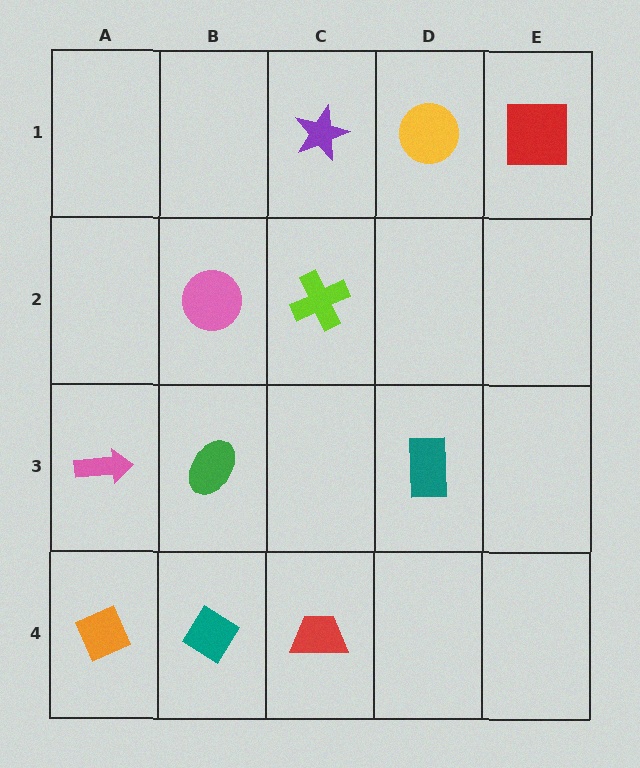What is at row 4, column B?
A teal diamond.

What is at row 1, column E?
A red square.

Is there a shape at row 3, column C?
No, that cell is empty.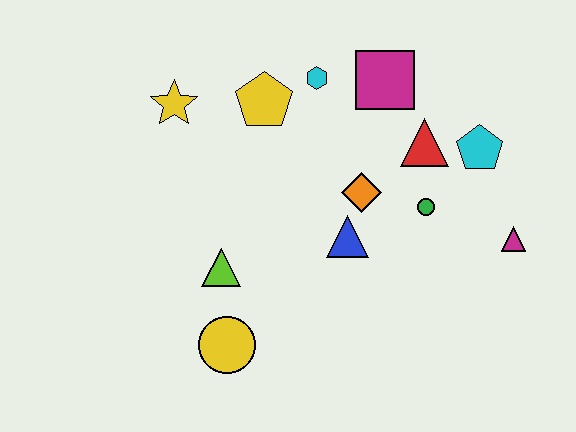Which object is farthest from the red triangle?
The yellow circle is farthest from the red triangle.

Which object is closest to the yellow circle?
The lime triangle is closest to the yellow circle.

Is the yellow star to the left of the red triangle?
Yes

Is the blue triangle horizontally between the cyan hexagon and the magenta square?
Yes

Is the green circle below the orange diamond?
Yes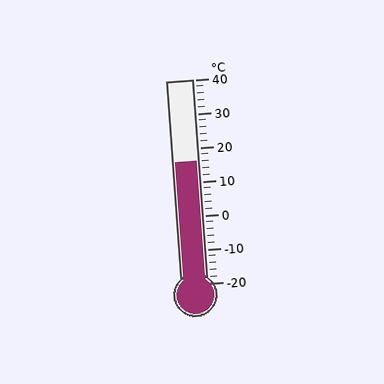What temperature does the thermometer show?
The thermometer shows approximately 16°C.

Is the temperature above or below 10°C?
The temperature is above 10°C.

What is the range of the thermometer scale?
The thermometer scale ranges from -20°C to 40°C.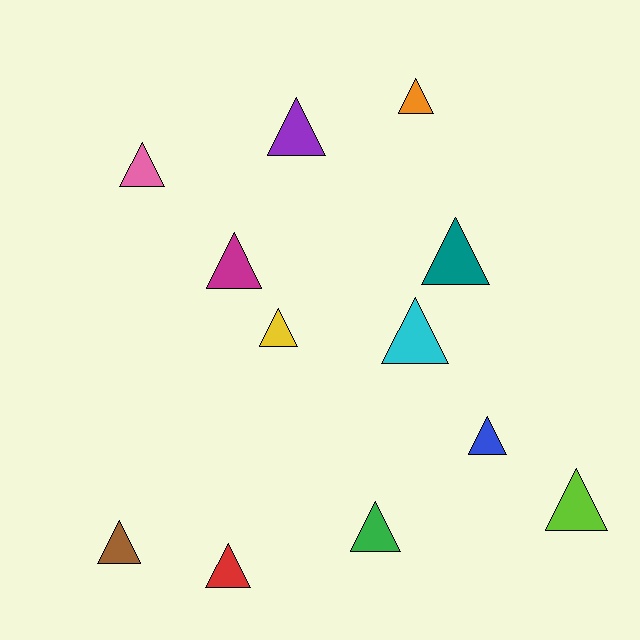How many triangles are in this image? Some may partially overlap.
There are 12 triangles.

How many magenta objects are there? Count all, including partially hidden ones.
There is 1 magenta object.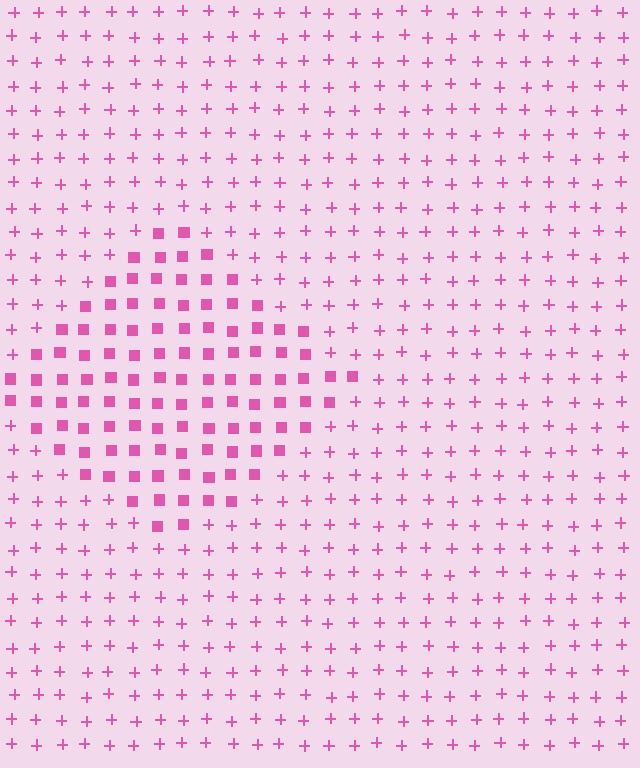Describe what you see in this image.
The image is filled with small pink elements arranged in a uniform grid. A diamond-shaped region contains squares, while the surrounding area contains plus signs. The boundary is defined purely by the change in element shape.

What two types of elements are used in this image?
The image uses squares inside the diamond region and plus signs outside it.